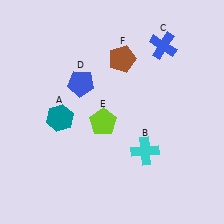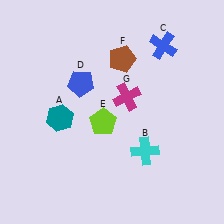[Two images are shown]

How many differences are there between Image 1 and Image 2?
There is 1 difference between the two images.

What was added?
A magenta cross (G) was added in Image 2.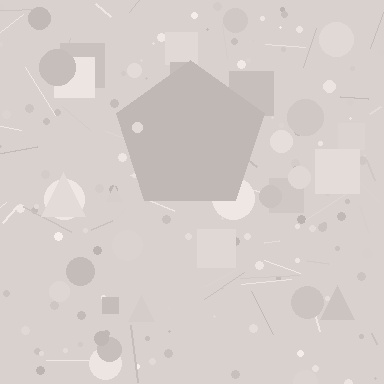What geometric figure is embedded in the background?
A pentagon is embedded in the background.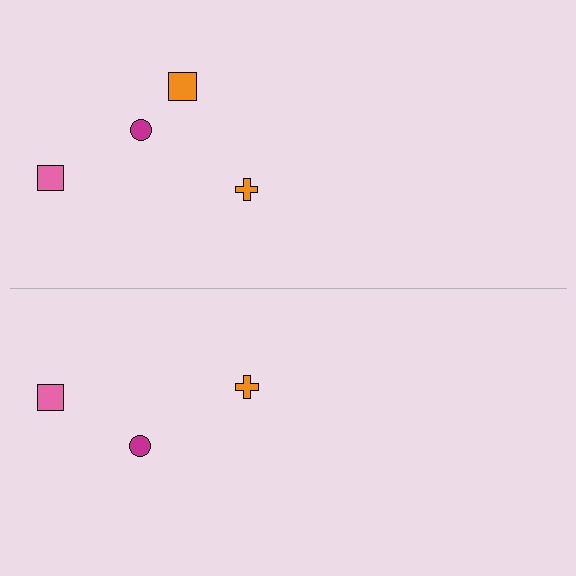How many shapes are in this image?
There are 7 shapes in this image.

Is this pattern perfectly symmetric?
No, the pattern is not perfectly symmetric. A orange square is missing from the bottom side.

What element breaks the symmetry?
A orange square is missing from the bottom side.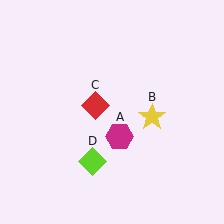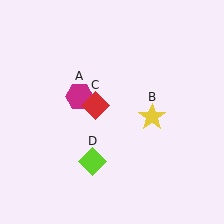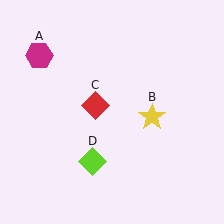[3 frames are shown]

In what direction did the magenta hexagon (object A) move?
The magenta hexagon (object A) moved up and to the left.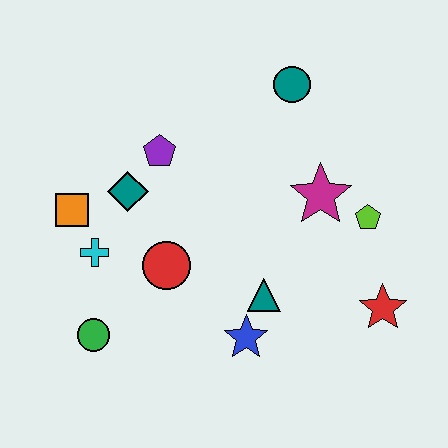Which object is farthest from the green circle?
The teal circle is farthest from the green circle.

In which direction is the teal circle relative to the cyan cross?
The teal circle is to the right of the cyan cross.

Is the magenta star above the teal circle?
No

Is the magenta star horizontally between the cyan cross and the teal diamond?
No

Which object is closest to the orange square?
The cyan cross is closest to the orange square.